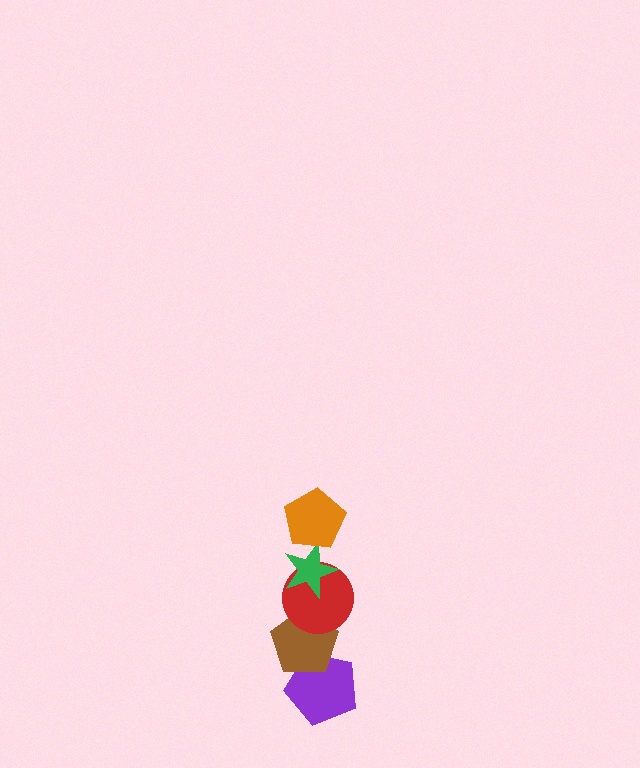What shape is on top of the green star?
The orange pentagon is on top of the green star.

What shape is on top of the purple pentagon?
The brown pentagon is on top of the purple pentagon.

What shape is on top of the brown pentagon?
The red circle is on top of the brown pentagon.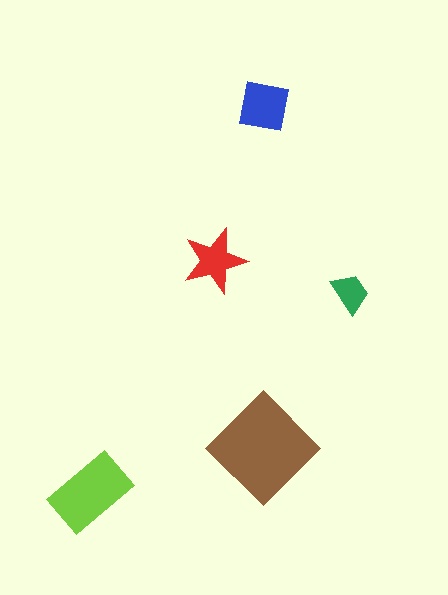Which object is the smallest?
The green trapezoid.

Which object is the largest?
The brown diamond.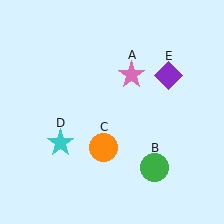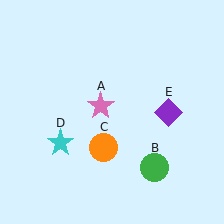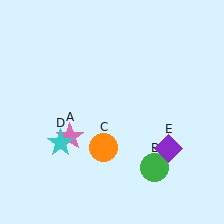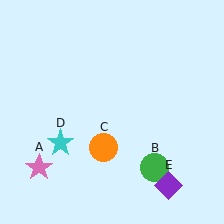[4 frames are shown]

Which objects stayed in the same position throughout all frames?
Green circle (object B) and orange circle (object C) and cyan star (object D) remained stationary.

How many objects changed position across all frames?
2 objects changed position: pink star (object A), purple diamond (object E).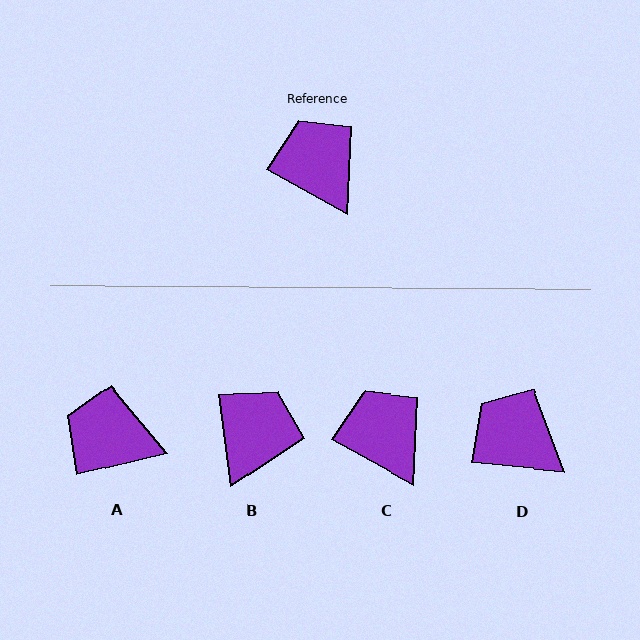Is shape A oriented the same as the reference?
No, it is off by about 42 degrees.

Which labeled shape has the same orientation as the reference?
C.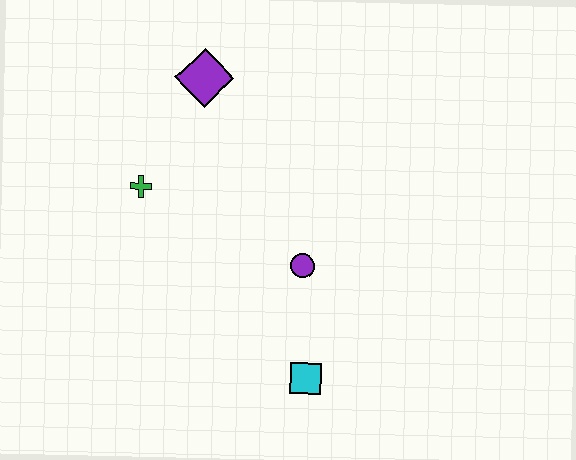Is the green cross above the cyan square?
Yes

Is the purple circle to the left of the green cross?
No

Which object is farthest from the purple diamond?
The cyan square is farthest from the purple diamond.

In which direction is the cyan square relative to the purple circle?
The cyan square is below the purple circle.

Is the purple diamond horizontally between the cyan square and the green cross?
Yes